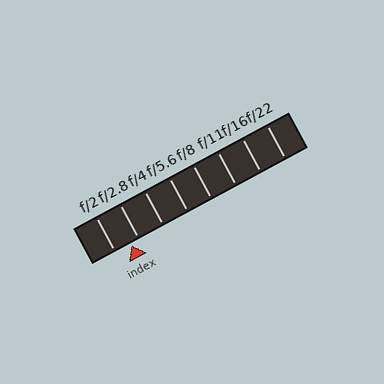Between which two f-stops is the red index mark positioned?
The index mark is between f/2 and f/2.8.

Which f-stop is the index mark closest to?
The index mark is closest to f/2.8.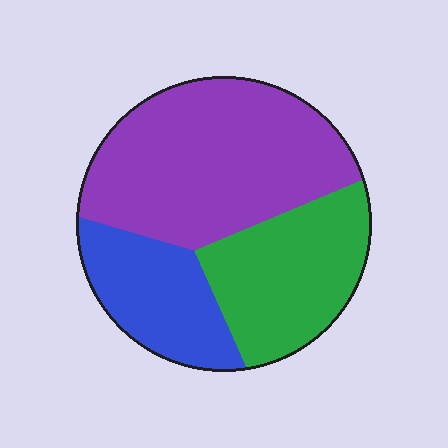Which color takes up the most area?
Purple, at roughly 50%.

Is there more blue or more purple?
Purple.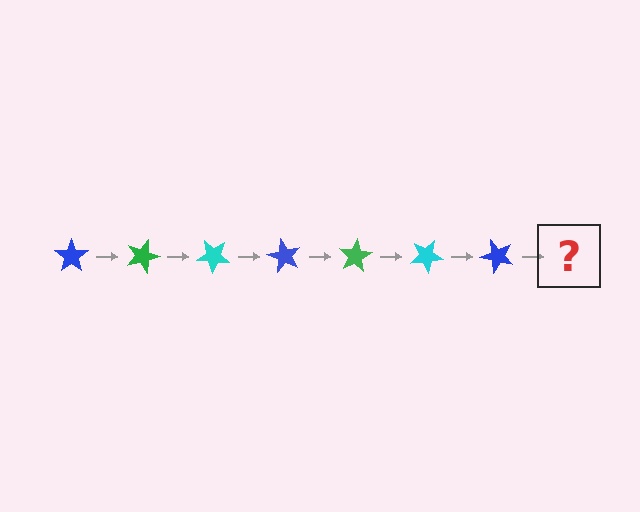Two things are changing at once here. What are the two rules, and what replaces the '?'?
The two rules are that it rotates 20 degrees each step and the color cycles through blue, green, and cyan. The '?' should be a green star, rotated 140 degrees from the start.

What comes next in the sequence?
The next element should be a green star, rotated 140 degrees from the start.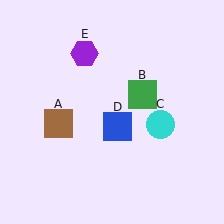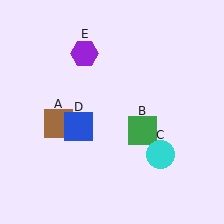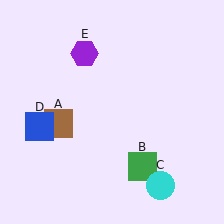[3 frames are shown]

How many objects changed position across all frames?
3 objects changed position: green square (object B), cyan circle (object C), blue square (object D).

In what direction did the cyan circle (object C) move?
The cyan circle (object C) moved down.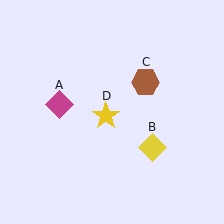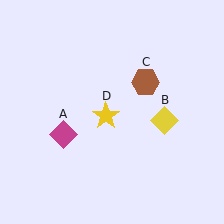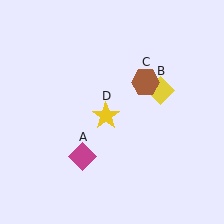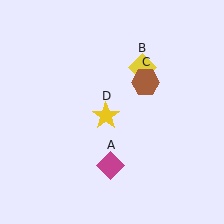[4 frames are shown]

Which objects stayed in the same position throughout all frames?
Brown hexagon (object C) and yellow star (object D) remained stationary.